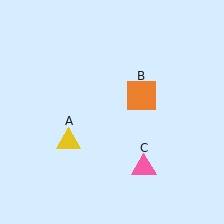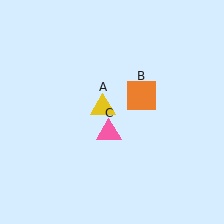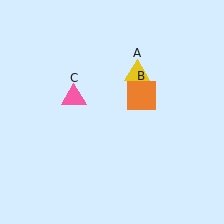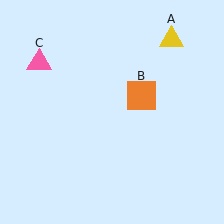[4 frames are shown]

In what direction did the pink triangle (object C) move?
The pink triangle (object C) moved up and to the left.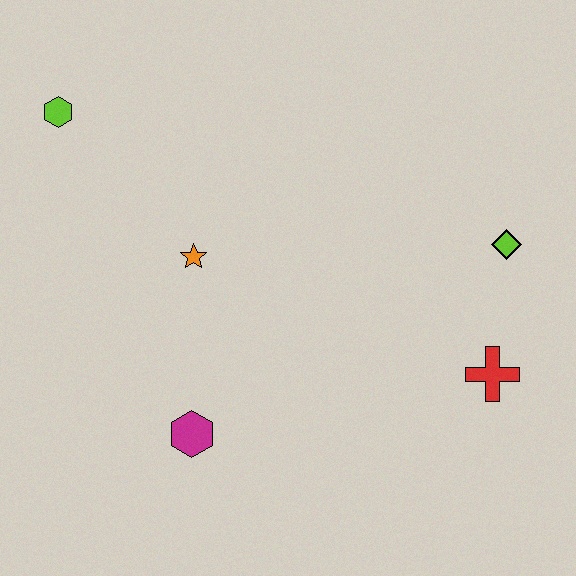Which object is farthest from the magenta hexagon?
The lime diamond is farthest from the magenta hexagon.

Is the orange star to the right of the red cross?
No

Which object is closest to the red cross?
The lime diamond is closest to the red cross.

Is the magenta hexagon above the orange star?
No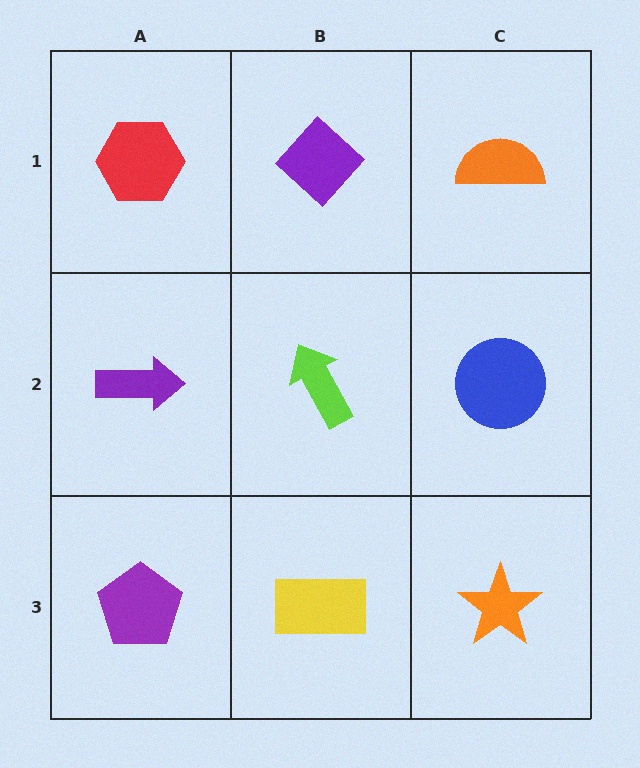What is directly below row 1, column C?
A blue circle.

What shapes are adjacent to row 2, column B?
A purple diamond (row 1, column B), a yellow rectangle (row 3, column B), a purple arrow (row 2, column A), a blue circle (row 2, column C).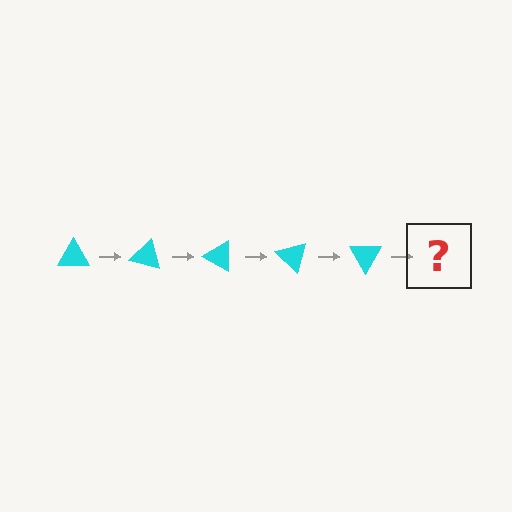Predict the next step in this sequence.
The next step is a cyan triangle rotated 75 degrees.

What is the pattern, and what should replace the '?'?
The pattern is that the triangle rotates 15 degrees each step. The '?' should be a cyan triangle rotated 75 degrees.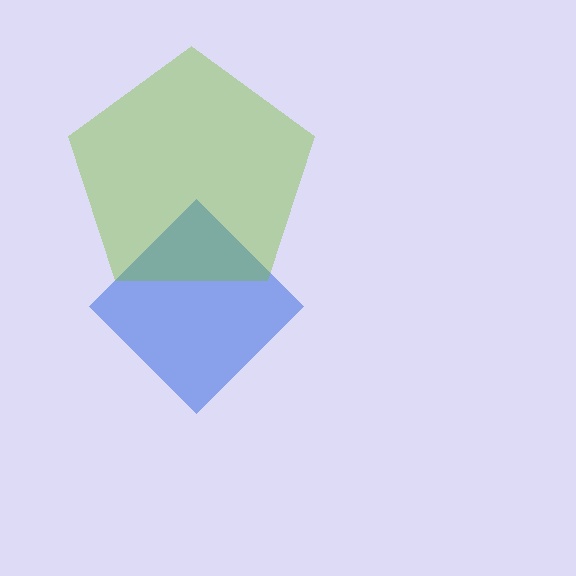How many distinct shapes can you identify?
There are 2 distinct shapes: a blue diamond, a lime pentagon.